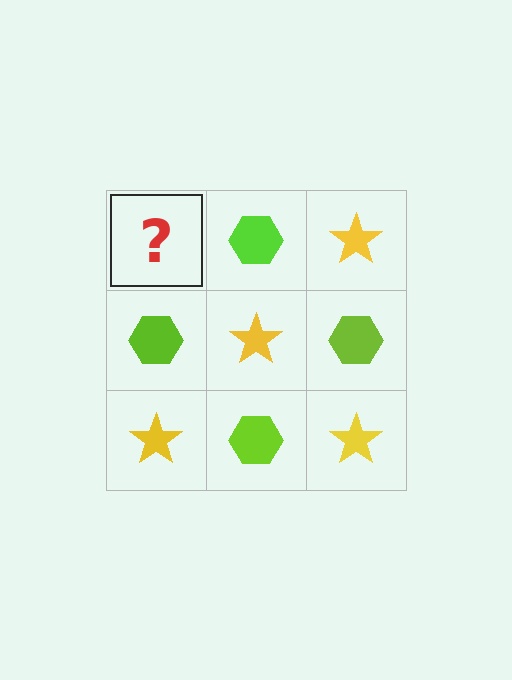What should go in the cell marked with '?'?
The missing cell should contain a yellow star.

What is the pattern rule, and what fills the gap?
The rule is that it alternates yellow star and lime hexagon in a checkerboard pattern. The gap should be filled with a yellow star.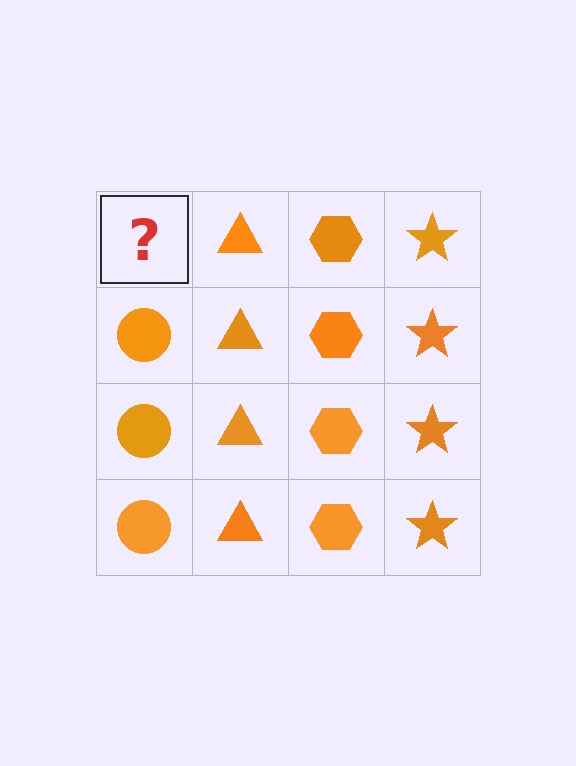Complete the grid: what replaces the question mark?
The question mark should be replaced with an orange circle.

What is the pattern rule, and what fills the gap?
The rule is that each column has a consistent shape. The gap should be filled with an orange circle.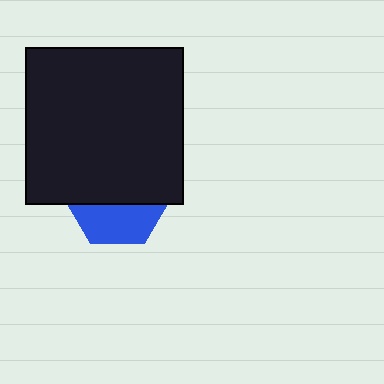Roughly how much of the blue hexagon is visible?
A small part of it is visible (roughly 38%).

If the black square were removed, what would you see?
You would see the complete blue hexagon.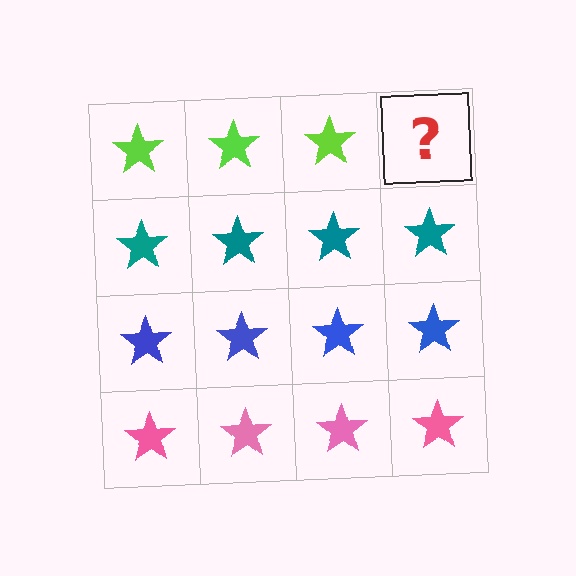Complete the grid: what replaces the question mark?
The question mark should be replaced with a lime star.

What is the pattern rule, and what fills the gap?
The rule is that each row has a consistent color. The gap should be filled with a lime star.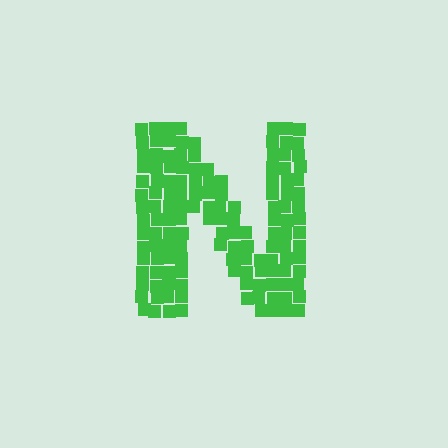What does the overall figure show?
The overall figure shows the letter N.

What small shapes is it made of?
It is made of small squares.